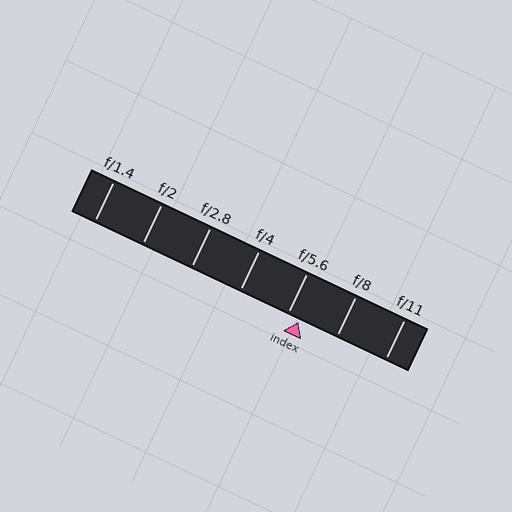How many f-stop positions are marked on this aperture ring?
There are 7 f-stop positions marked.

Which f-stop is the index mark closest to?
The index mark is closest to f/5.6.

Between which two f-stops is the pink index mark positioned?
The index mark is between f/5.6 and f/8.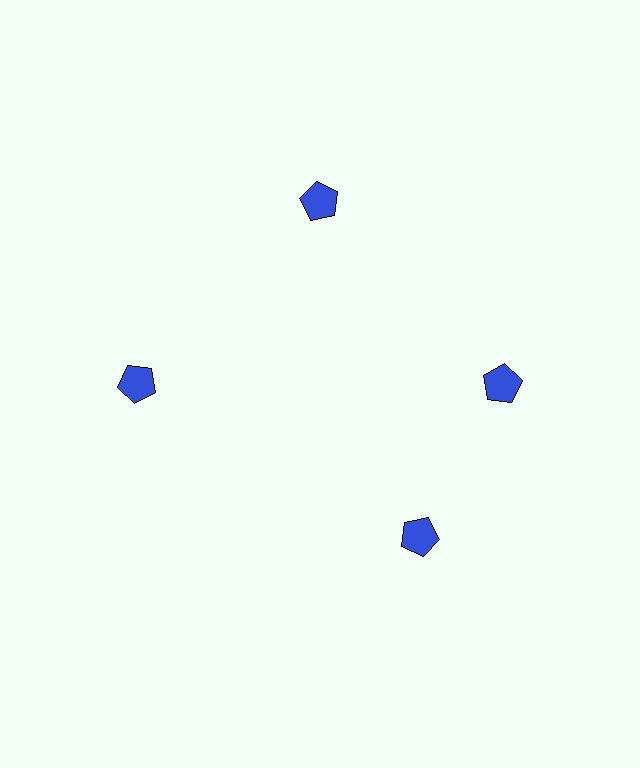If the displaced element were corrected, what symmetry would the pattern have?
It would have 4-fold rotational symmetry — the pattern would map onto itself every 90 degrees.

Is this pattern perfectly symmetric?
No. The 4 blue pentagons are arranged in a ring, but one element near the 6 o'clock position is rotated out of alignment along the ring, breaking the 4-fold rotational symmetry.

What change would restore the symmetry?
The symmetry would be restored by rotating it back into even spacing with its neighbors so that all 4 pentagons sit at equal angles and equal distance from the center.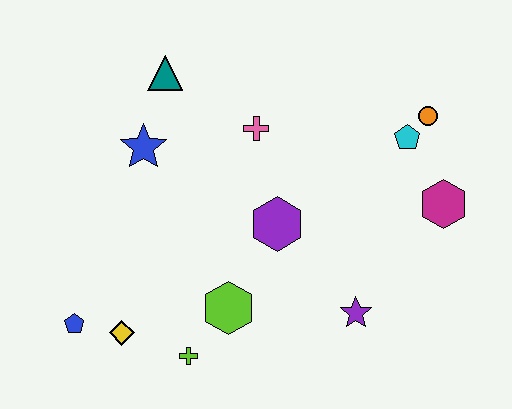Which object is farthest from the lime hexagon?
The orange circle is farthest from the lime hexagon.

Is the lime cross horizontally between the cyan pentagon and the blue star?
Yes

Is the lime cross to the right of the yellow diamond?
Yes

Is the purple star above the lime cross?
Yes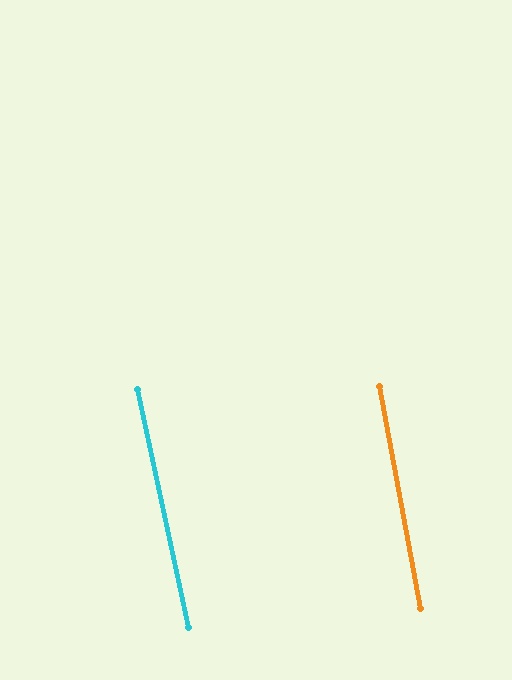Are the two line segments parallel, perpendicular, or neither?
Parallel — their directions differ by only 1.7°.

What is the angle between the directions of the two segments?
Approximately 2 degrees.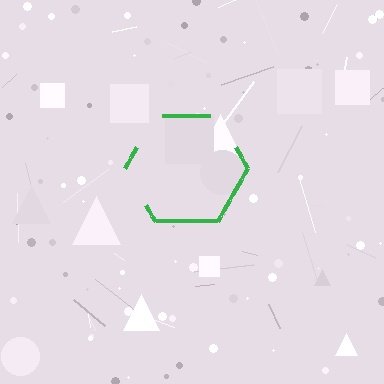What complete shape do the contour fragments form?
The contour fragments form a hexagon.